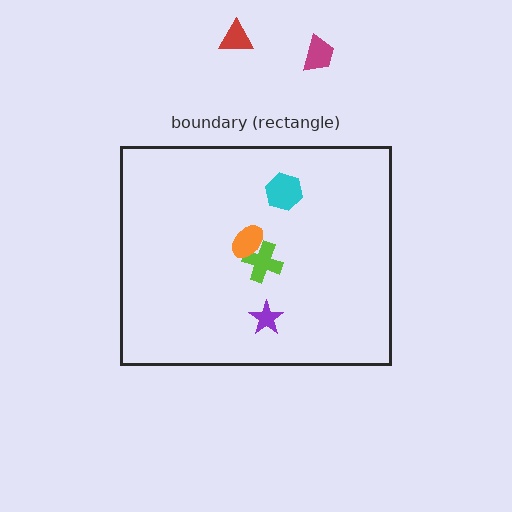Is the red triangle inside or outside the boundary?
Outside.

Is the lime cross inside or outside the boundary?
Inside.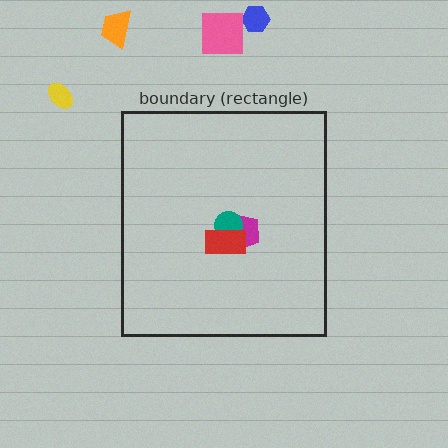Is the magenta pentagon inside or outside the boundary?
Inside.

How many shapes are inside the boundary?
3 inside, 4 outside.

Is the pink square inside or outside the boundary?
Outside.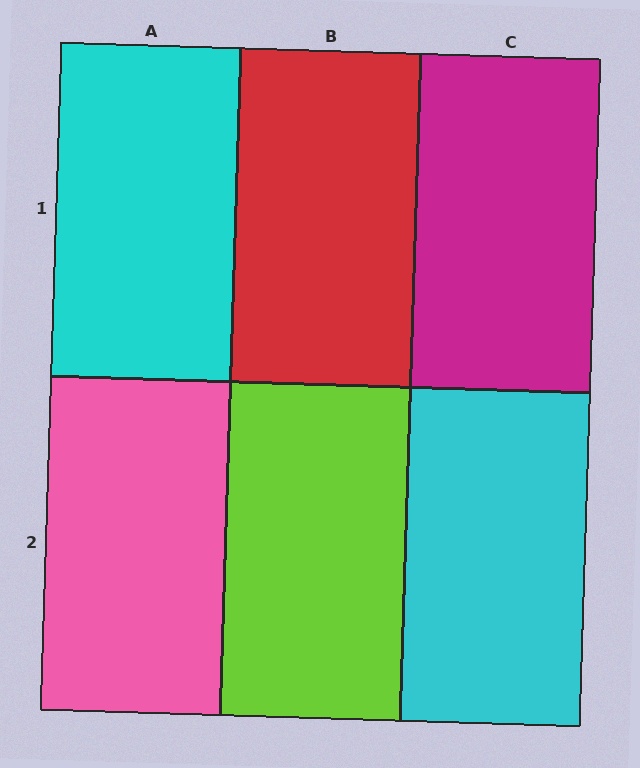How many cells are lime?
1 cell is lime.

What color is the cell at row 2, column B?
Lime.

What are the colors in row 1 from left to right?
Cyan, red, magenta.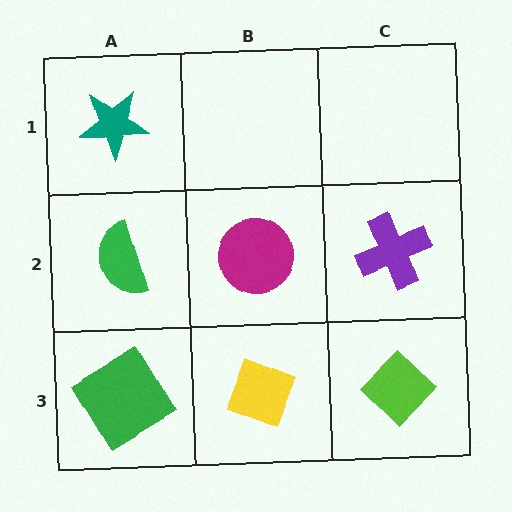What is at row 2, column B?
A magenta circle.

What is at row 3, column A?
A green diamond.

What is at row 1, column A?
A teal star.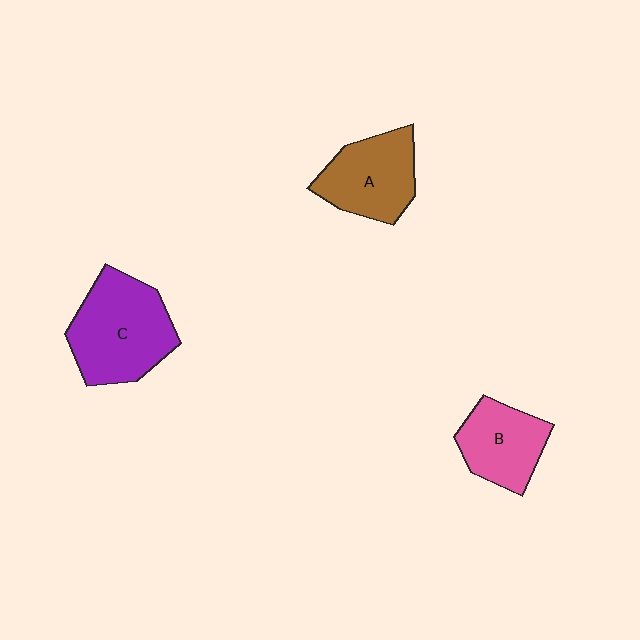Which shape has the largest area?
Shape C (purple).